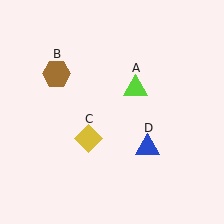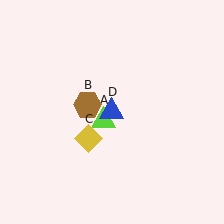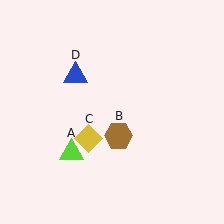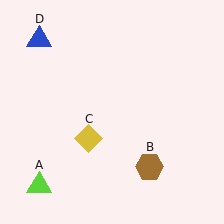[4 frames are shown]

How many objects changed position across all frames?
3 objects changed position: lime triangle (object A), brown hexagon (object B), blue triangle (object D).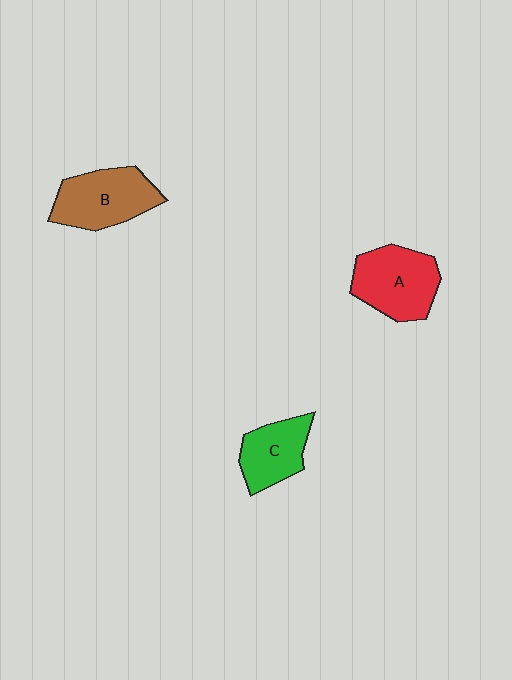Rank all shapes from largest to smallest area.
From largest to smallest: A (red), B (brown), C (green).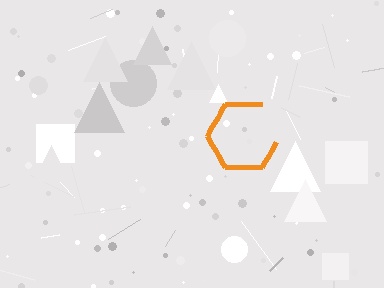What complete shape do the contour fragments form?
The contour fragments form a hexagon.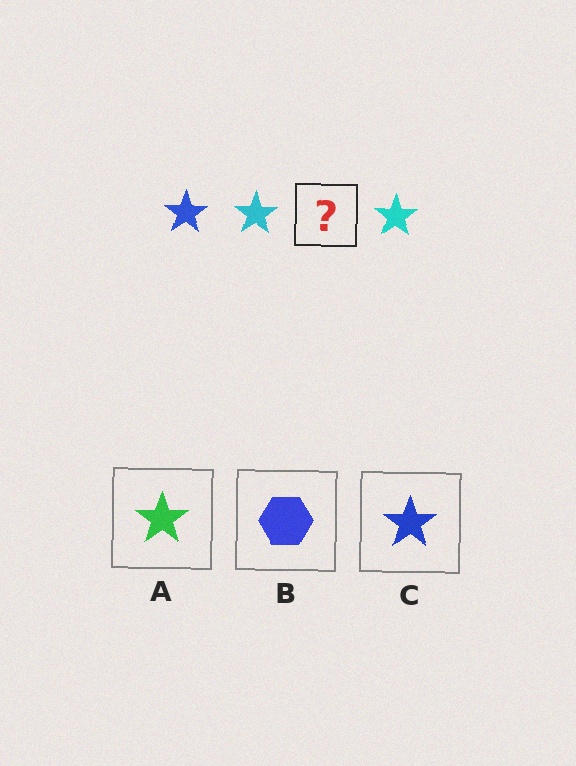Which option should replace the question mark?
Option C.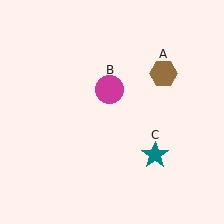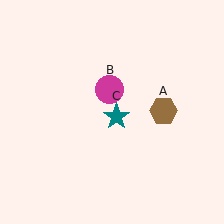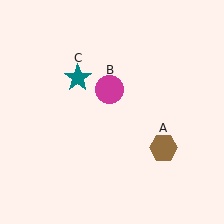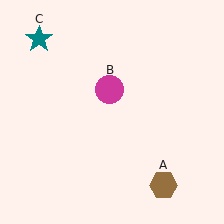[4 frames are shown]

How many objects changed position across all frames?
2 objects changed position: brown hexagon (object A), teal star (object C).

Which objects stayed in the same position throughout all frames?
Magenta circle (object B) remained stationary.